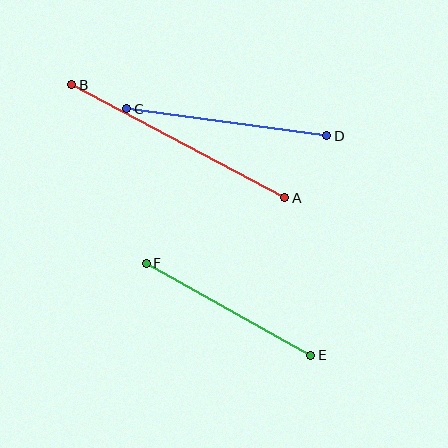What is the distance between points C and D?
The distance is approximately 202 pixels.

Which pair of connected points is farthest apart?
Points A and B are farthest apart.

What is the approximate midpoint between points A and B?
The midpoint is at approximately (178, 141) pixels.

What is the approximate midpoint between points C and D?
The midpoint is at approximately (227, 122) pixels.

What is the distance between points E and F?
The distance is approximately 188 pixels.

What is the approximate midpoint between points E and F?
The midpoint is at approximately (228, 309) pixels.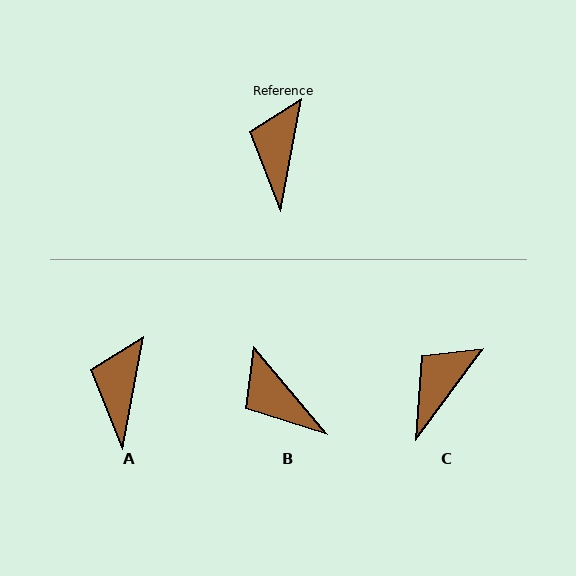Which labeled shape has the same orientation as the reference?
A.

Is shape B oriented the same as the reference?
No, it is off by about 51 degrees.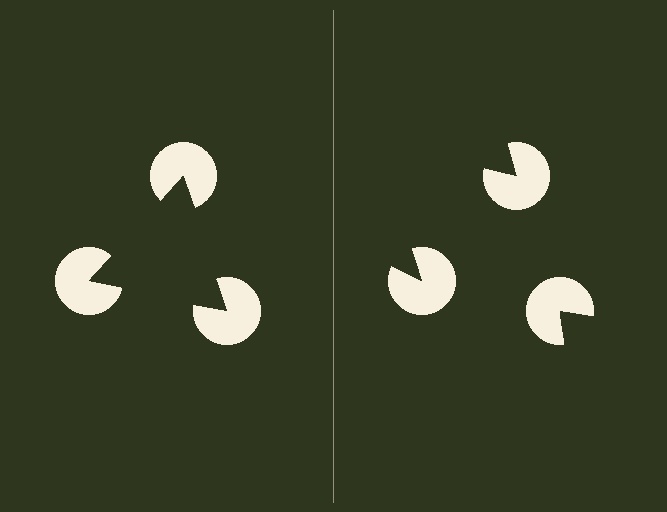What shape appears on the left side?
An illusory triangle.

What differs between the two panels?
The pac-man discs are positioned identically on both sides; only the wedge orientations differ. On the left they align to a triangle; on the right they are misaligned.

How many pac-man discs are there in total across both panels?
6 — 3 on each side.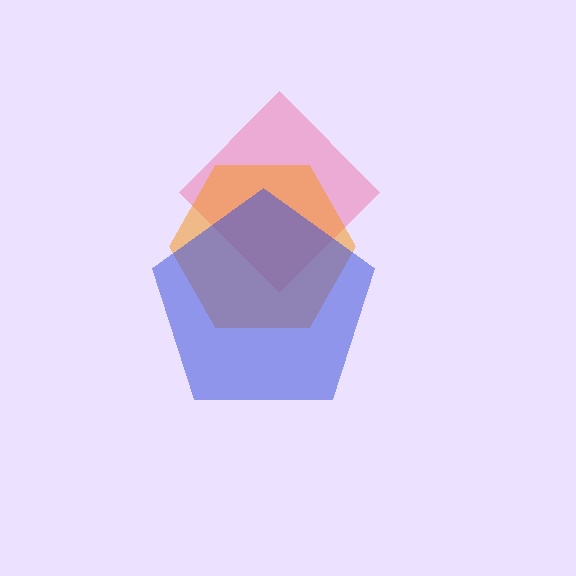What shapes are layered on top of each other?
The layered shapes are: a pink diamond, an orange hexagon, a blue pentagon.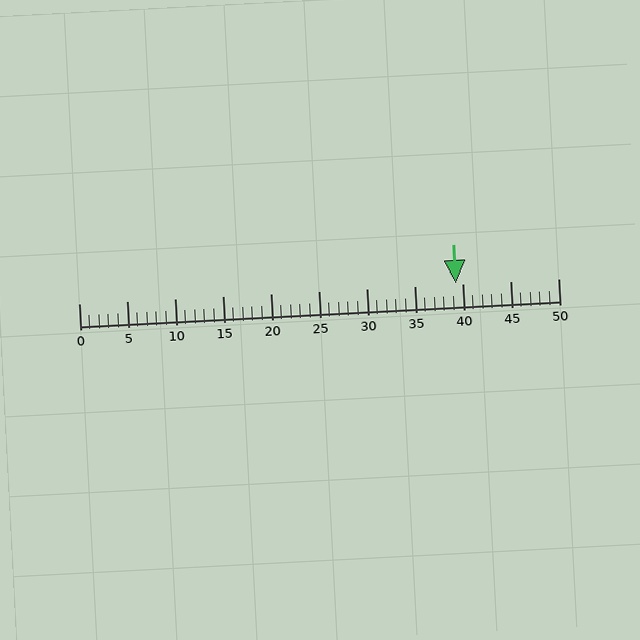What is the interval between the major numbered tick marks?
The major tick marks are spaced 5 units apart.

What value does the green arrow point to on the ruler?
The green arrow points to approximately 39.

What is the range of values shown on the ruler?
The ruler shows values from 0 to 50.